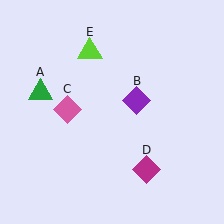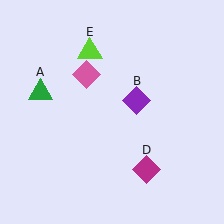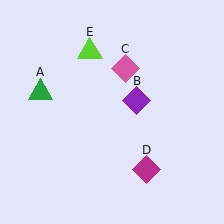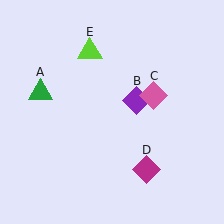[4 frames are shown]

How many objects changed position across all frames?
1 object changed position: pink diamond (object C).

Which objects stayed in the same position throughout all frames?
Green triangle (object A) and purple diamond (object B) and magenta diamond (object D) and lime triangle (object E) remained stationary.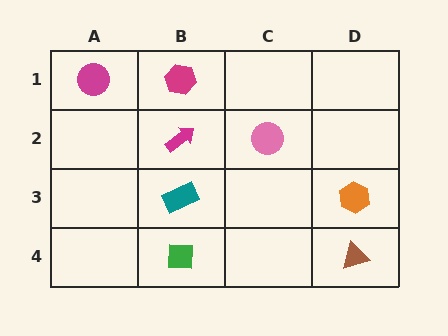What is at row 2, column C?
A pink circle.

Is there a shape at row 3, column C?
No, that cell is empty.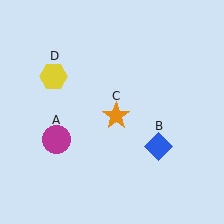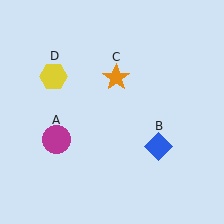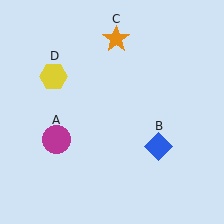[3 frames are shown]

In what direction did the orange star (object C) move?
The orange star (object C) moved up.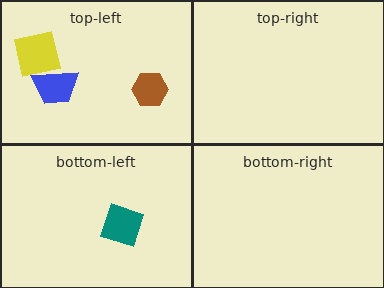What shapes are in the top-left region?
The blue trapezoid, the yellow square, the brown hexagon.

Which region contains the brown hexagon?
The top-left region.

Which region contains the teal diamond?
The bottom-left region.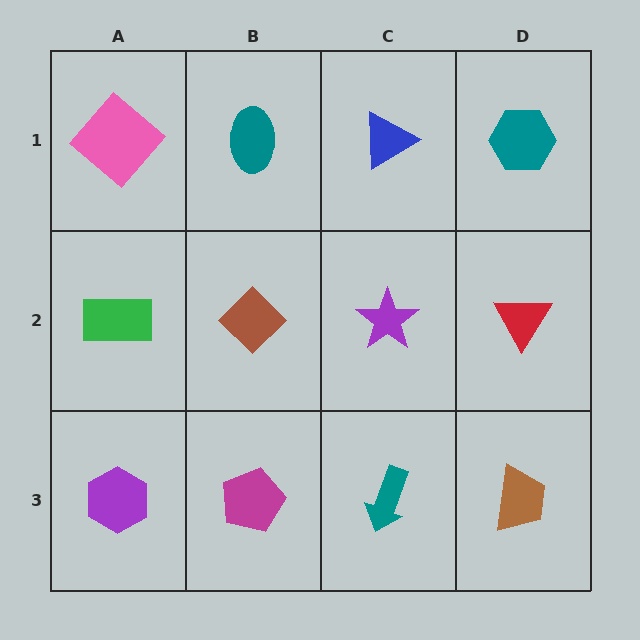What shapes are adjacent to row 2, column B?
A teal ellipse (row 1, column B), a magenta pentagon (row 3, column B), a green rectangle (row 2, column A), a purple star (row 2, column C).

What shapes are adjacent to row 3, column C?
A purple star (row 2, column C), a magenta pentagon (row 3, column B), a brown trapezoid (row 3, column D).